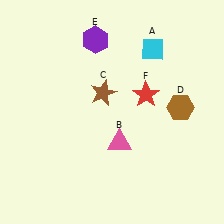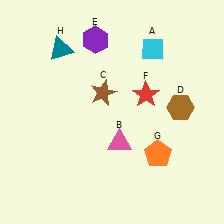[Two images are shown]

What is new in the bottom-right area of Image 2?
An orange pentagon (G) was added in the bottom-right area of Image 2.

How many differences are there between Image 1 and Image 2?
There are 2 differences between the two images.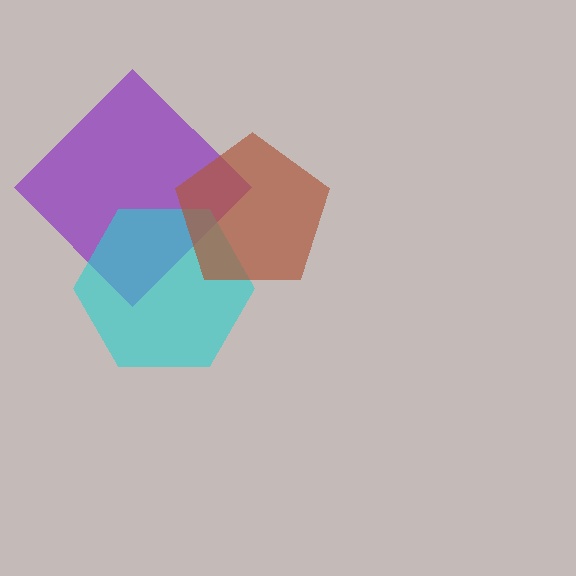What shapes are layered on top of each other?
The layered shapes are: a purple diamond, a cyan hexagon, a brown pentagon.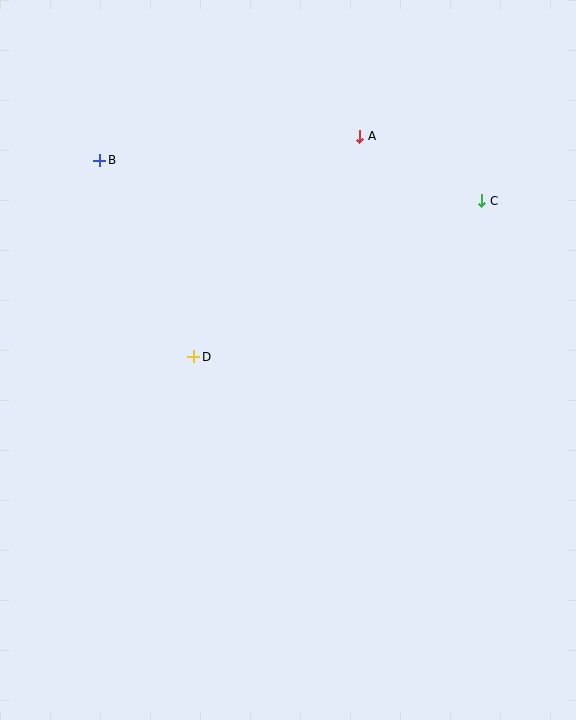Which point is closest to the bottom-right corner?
Point D is closest to the bottom-right corner.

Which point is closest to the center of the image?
Point D at (194, 357) is closest to the center.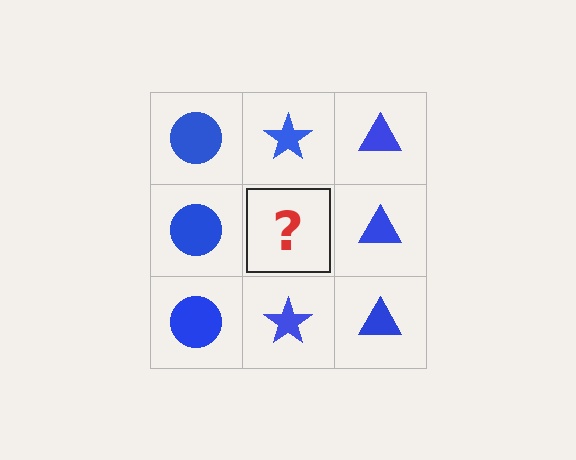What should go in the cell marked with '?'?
The missing cell should contain a blue star.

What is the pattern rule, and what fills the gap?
The rule is that each column has a consistent shape. The gap should be filled with a blue star.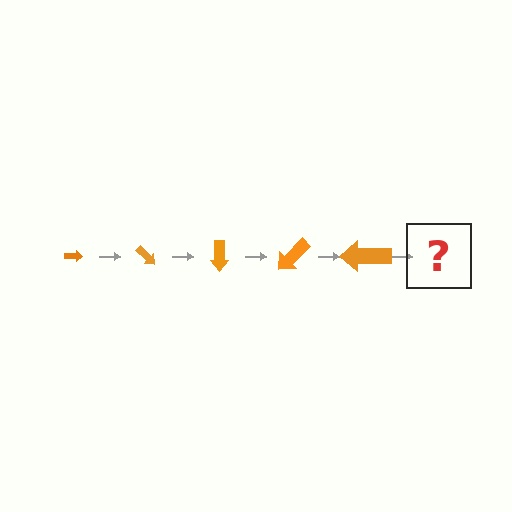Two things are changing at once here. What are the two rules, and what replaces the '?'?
The two rules are that the arrow grows larger each step and it rotates 45 degrees each step. The '?' should be an arrow, larger than the previous one and rotated 225 degrees from the start.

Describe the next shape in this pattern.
It should be an arrow, larger than the previous one and rotated 225 degrees from the start.